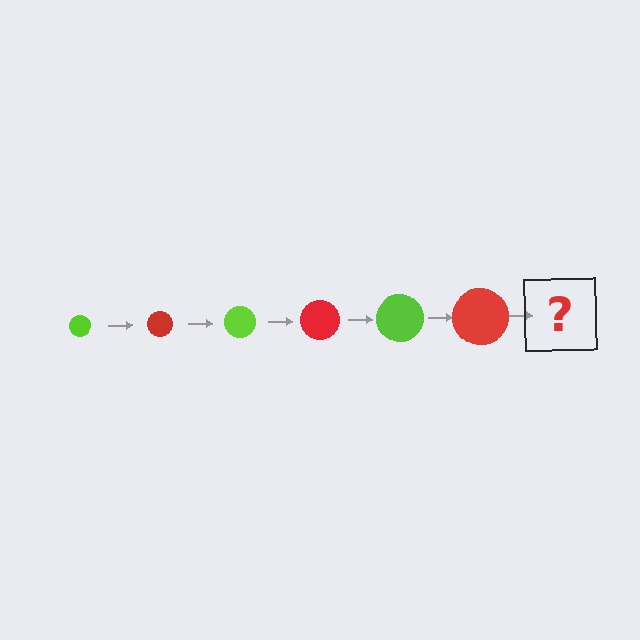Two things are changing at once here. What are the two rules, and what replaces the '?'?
The two rules are that the circle grows larger each step and the color cycles through lime and red. The '?' should be a lime circle, larger than the previous one.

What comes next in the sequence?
The next element should be a lime circle, larger than the previous one.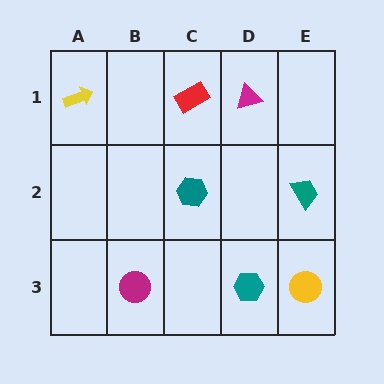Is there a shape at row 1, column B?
No, that cell is empty.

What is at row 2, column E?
A teal trapezoid.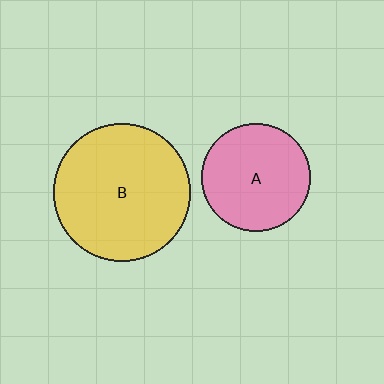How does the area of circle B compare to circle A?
Approximately 1.6 times.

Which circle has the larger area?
Circle B (yellow).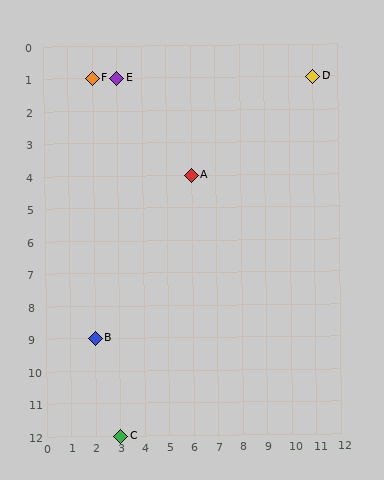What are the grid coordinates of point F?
Point F is at grid coordinates (2, 1).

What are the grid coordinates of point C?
Point C is at grid coordinates (3, 12).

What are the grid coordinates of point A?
Point A is at grid coordinates (6, 4).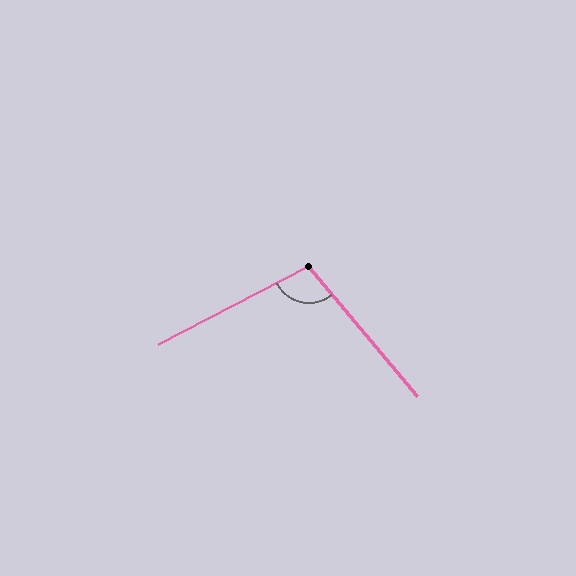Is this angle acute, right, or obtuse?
It is obtuse.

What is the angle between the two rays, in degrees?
Approximately 103 degrees.